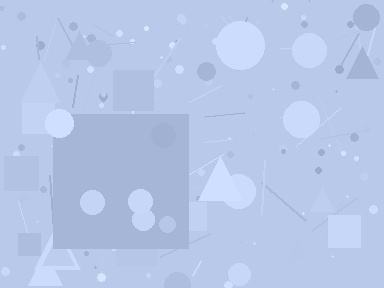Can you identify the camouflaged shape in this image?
The camouflaged shape is a square.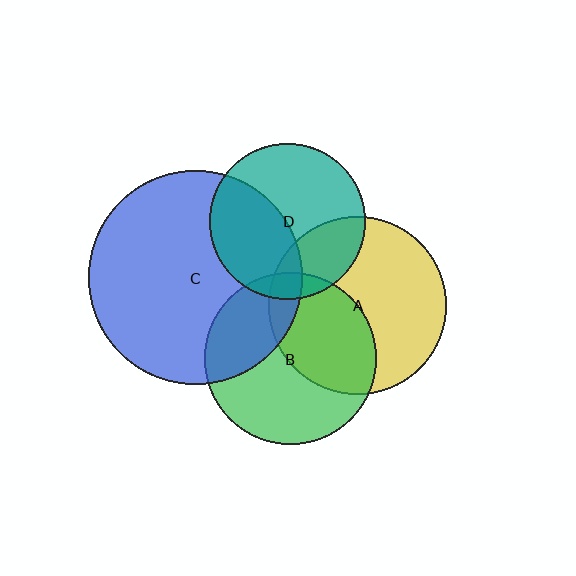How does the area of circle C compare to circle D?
Approximately 1.9 times.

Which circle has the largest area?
Circle C (blue).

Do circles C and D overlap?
Yes.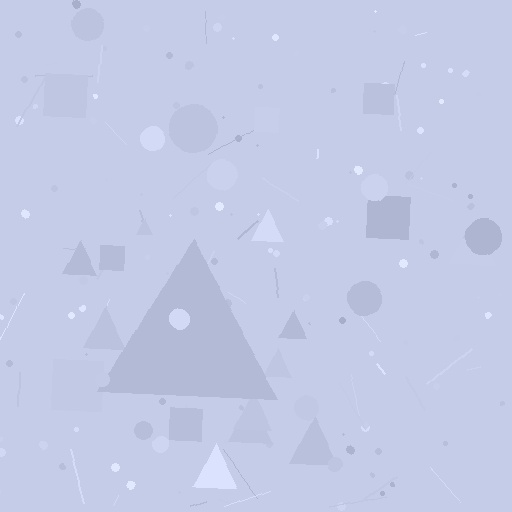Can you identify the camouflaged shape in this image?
The camouflaged shape is a triangle.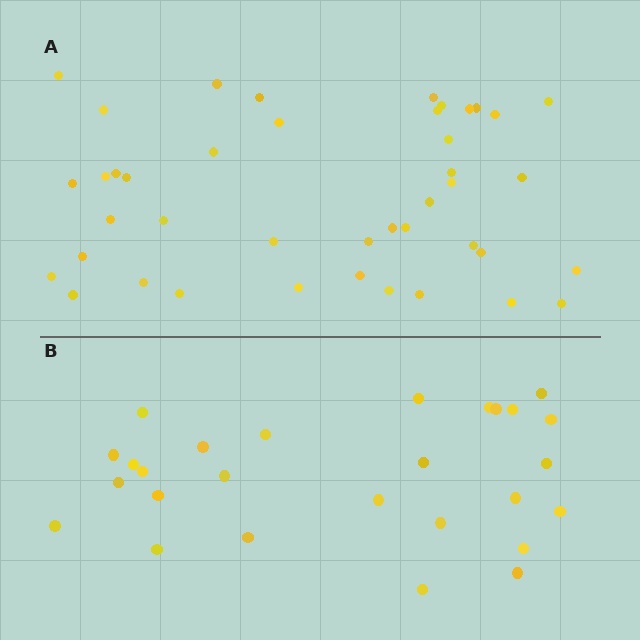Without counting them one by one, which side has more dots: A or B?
Region A (the top region) has more dots.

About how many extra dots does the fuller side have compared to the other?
Region A has approximately 15 more dots than region B.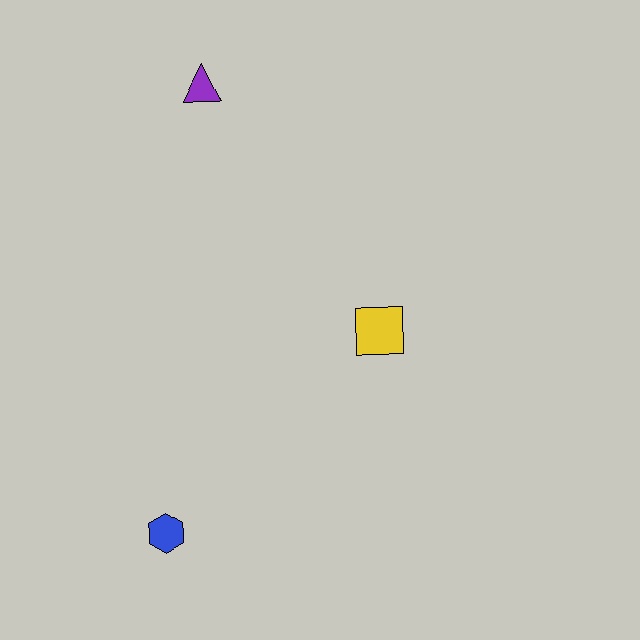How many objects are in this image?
There are 3 objects.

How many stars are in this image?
There are no stars.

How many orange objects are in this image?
There are no orange objects.